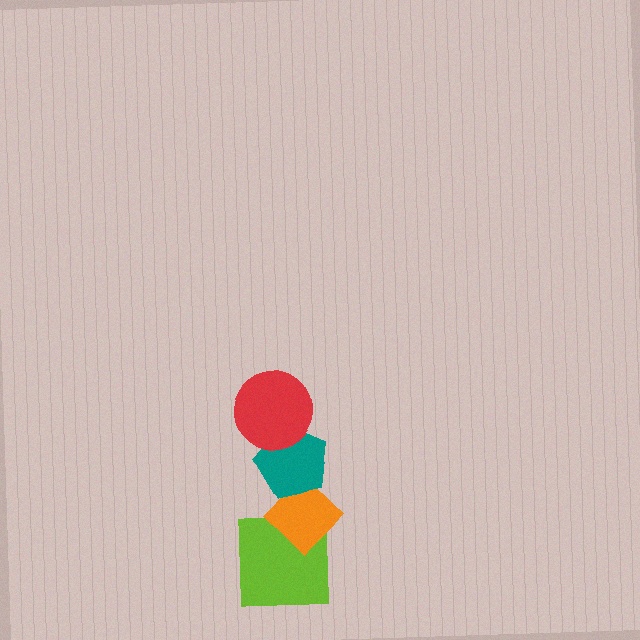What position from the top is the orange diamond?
The orange diamond is 3rd from the top.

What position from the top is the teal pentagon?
The teal pentagon is 2nd from the top.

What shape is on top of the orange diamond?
The teal pentagon is on top of the orange diamond.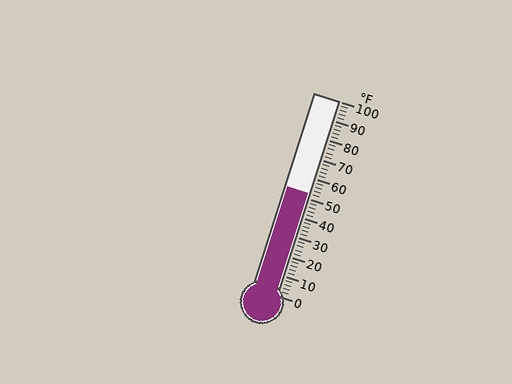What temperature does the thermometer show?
The thermometer shows approximately 52°F.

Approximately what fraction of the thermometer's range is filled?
The thermometer is filled to approximately 50% of its range.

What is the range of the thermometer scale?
The thermometer scale ranges from 0°F to 100°F.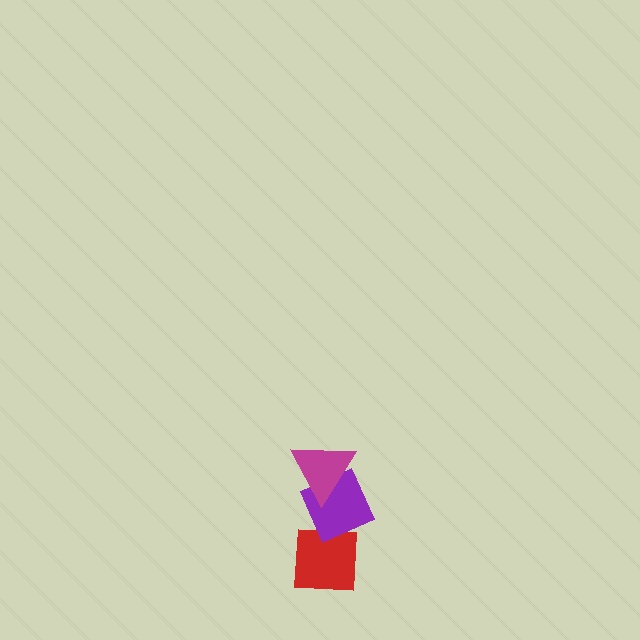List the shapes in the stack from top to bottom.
From top to bottom: the magenta triangle, the purple diamond, the red square.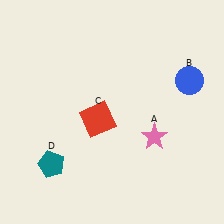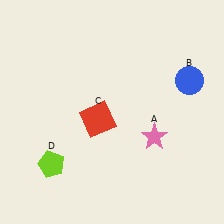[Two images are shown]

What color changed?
The pentagon (D) changed from teal in Image 1 to lime in Image 2.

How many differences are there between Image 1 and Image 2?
There is 1 difference between the two images.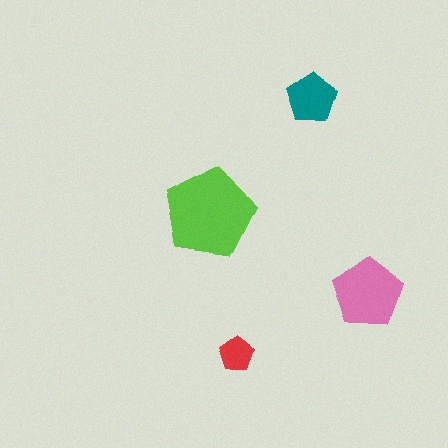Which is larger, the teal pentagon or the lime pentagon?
The lime one.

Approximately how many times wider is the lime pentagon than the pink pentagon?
About 1.5 times wider.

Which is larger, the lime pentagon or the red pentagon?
The lime one.